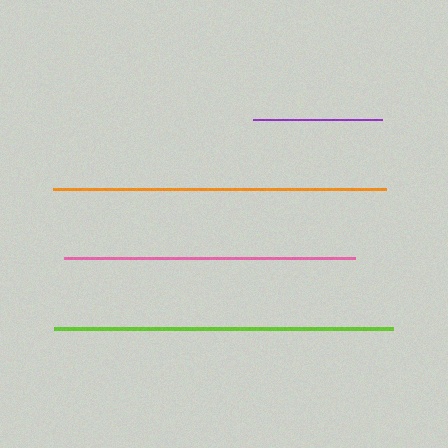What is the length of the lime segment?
The lime segment is approximately 339 pixels long.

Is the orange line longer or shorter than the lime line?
The lime line is longer than the orange line.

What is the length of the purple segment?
The purple segment is approximately 129 pixels long.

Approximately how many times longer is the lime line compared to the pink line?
The lime line is approximately 1.2 times the length of the pink line.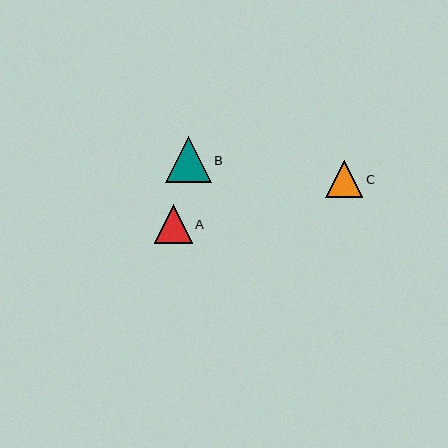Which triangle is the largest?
Triangle B is the largest with a size of approximately 46 pixels.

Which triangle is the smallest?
Triangle C is the smallest with a size of approximately 37 pixels.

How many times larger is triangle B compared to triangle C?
Triangle B is approximately 1.2 times the size of triangle C.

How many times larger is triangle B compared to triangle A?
Triangle B is approximately 1.2 times the size of triangle A.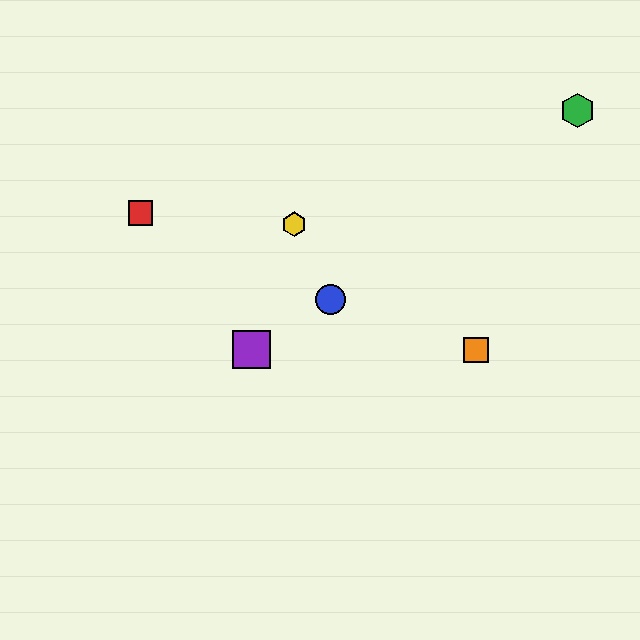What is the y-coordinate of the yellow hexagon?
The yellow hexagon is at y≈224.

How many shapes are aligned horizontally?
2 shapes (the purple square, the orange square) are aligned horizontally.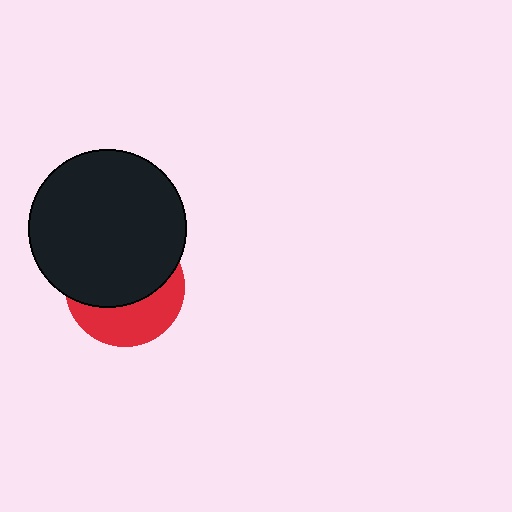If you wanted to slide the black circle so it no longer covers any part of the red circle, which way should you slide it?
Slide it up — that is the most direct way to separate the two shapes.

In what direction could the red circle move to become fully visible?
The red circle could move down. That would shift it out from behind the black circle entirely.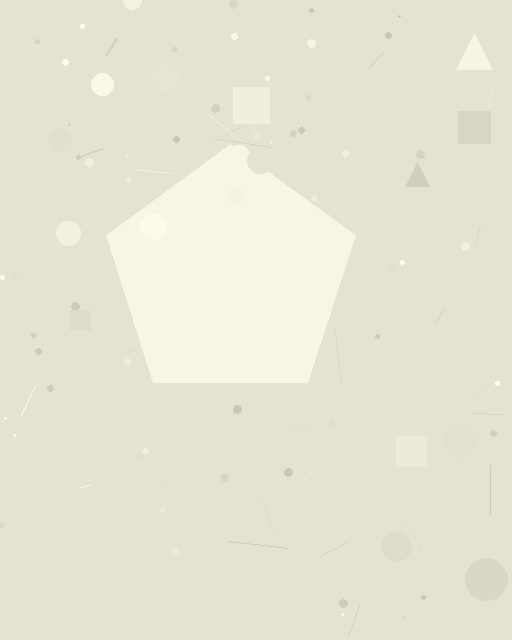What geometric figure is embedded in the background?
A pentagon is embedded in the background.